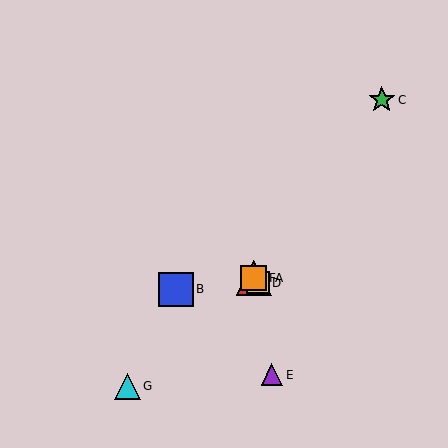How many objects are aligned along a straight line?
3 objects (A, D, F) are aligned along a straight line.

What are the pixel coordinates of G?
Object G is at (128, 386).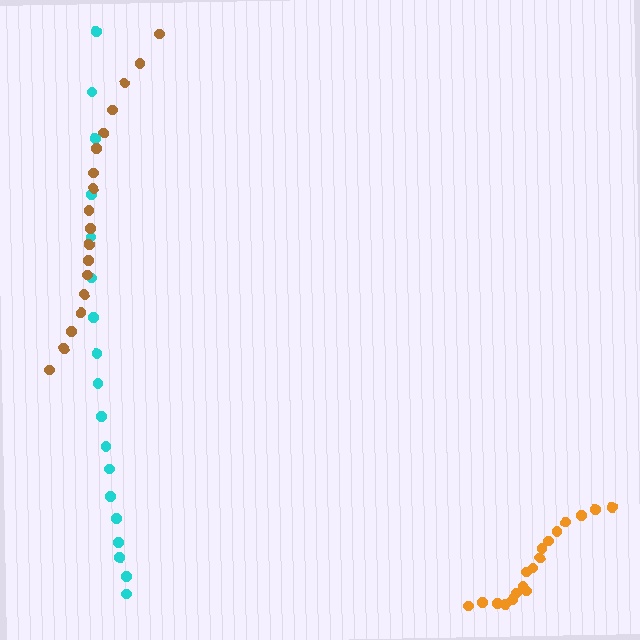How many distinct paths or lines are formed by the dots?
There are 3 distinct paths.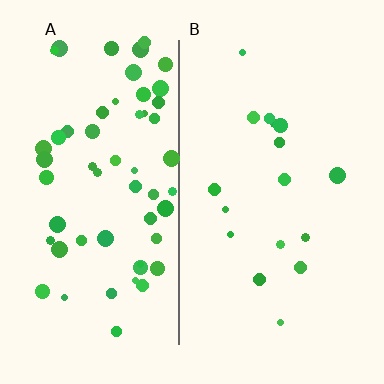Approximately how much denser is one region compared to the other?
Approximately 3.6× — region A over region B.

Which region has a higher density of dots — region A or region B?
A (the left).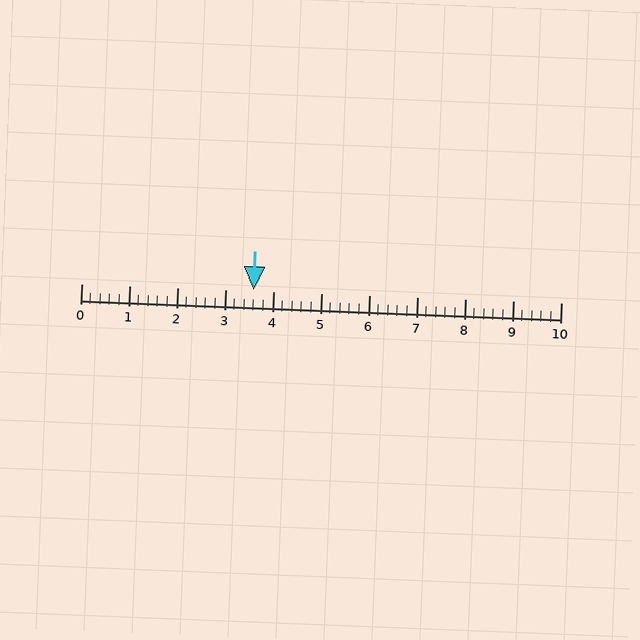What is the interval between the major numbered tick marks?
The major tick marks are spaced 1 units apart.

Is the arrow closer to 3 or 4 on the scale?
The arrow is closer to 4.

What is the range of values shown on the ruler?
The ruler shows values from 0 to 10.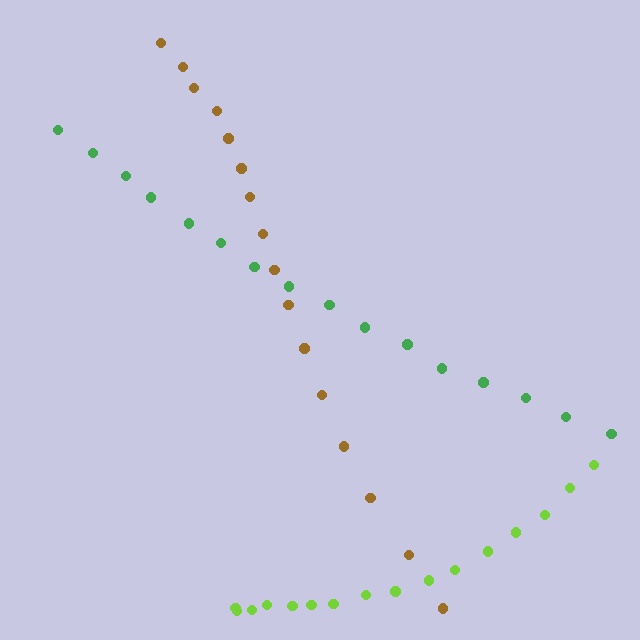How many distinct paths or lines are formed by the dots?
There are 3 distinct paths.